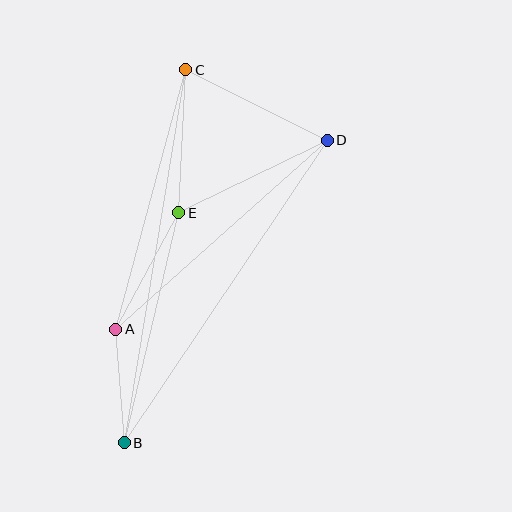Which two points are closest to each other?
Points A and B are closest to each other.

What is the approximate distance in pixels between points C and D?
The distance between C and D is approximately 158 pixels.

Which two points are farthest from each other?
Points B and C are farthest from each other.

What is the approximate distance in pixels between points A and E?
The distance between A and E is approximately 133 pixels.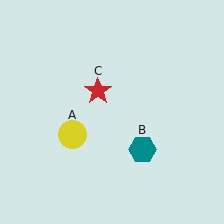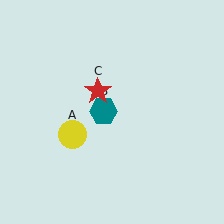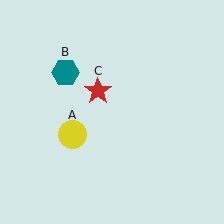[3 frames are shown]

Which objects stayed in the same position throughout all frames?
Yellow circle (object A) and red star (object C) remained stationary.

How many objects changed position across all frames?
1 object changed position: teal hexagon (object B).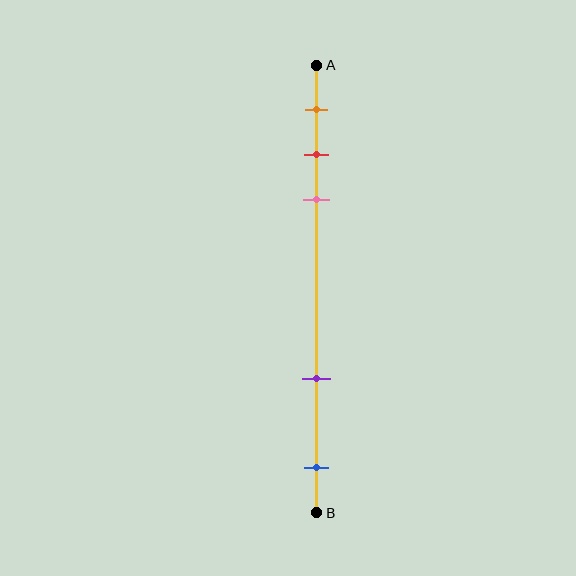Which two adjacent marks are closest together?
The red and pink marks are the closest adjacent pair.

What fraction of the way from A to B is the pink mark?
The pink mark is approximately 30% (0.3) of the way from A to B.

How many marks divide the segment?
There are 5 marks dividing the segment.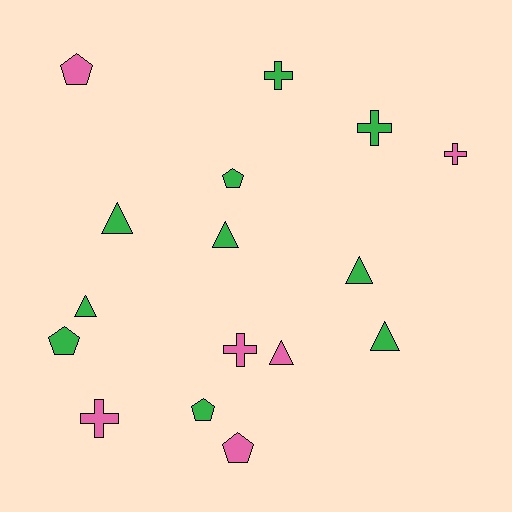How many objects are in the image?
There are 16 objects.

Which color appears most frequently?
Green, with 10 objects.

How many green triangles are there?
There are 5 green triangles.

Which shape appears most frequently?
Triangle, with 6 objects.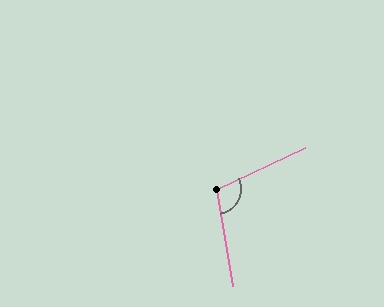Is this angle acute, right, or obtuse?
It is obtuse.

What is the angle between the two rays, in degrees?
Approximately 106 degrees.